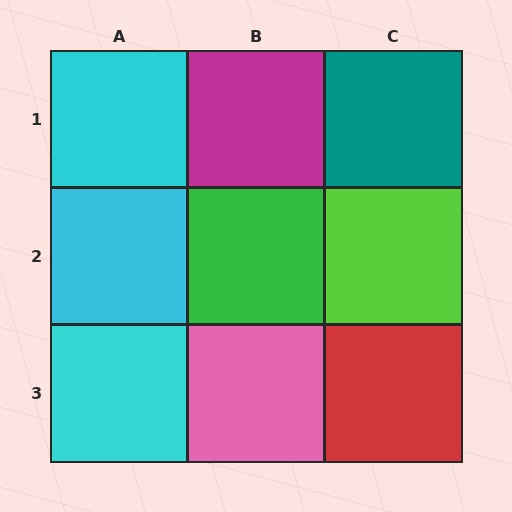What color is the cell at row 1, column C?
Teal.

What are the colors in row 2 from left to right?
Cyan, green, lime.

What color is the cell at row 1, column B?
Magenta.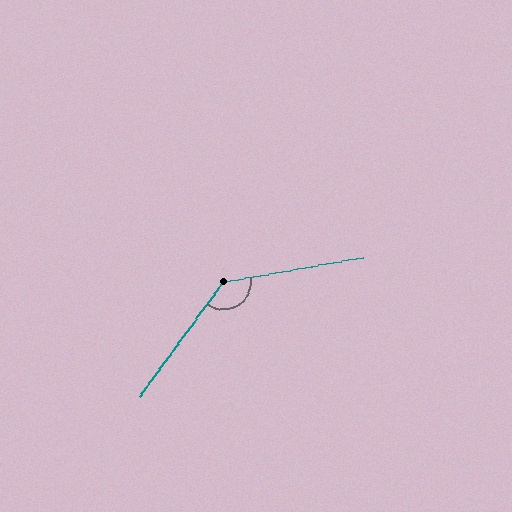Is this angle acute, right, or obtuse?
It is obtuse.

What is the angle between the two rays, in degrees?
Approximately 136 degrees.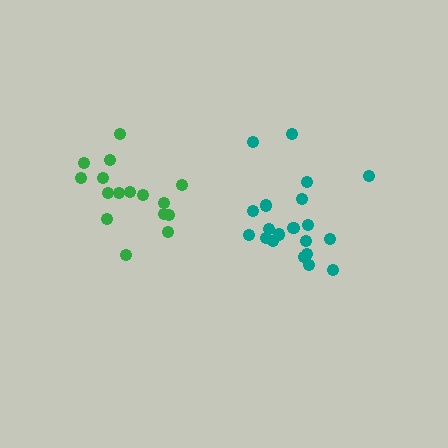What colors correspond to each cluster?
The clusters are colored: green, teal.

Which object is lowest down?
The teal cluster is bottommost.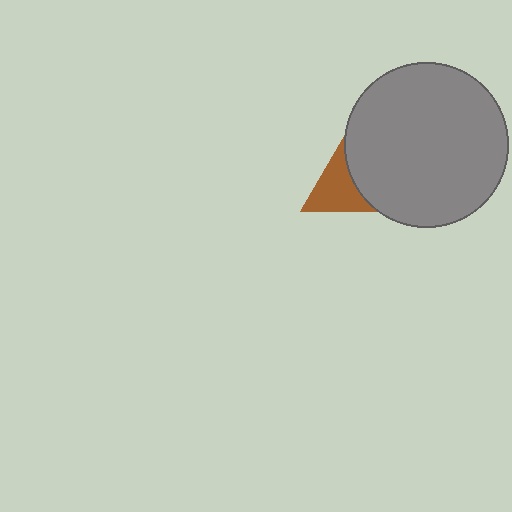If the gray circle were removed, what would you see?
You would see the complete brown triangle.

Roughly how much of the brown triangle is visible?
About half of it is visible (roughly 63%).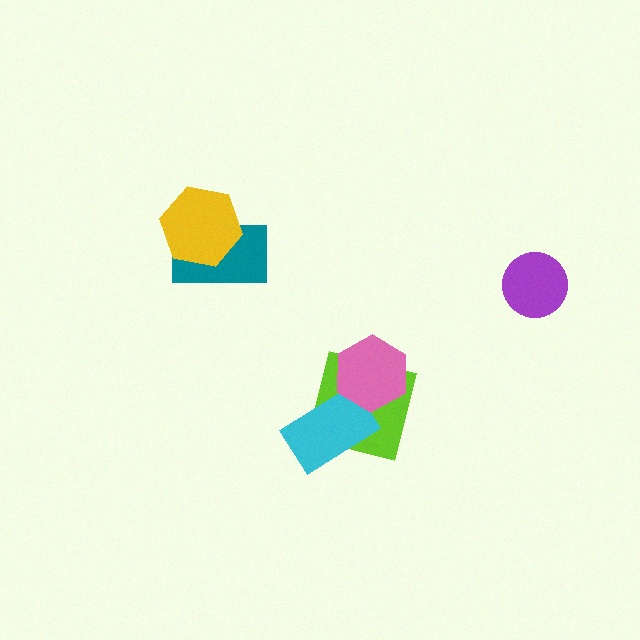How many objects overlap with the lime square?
2 objects overlap with the lime square.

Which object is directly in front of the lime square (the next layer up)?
The cyan rectangle is directly in front of the lime square.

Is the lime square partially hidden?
Yes, it is partially covered by another shape.